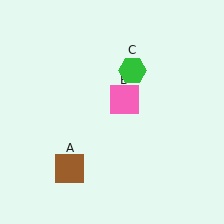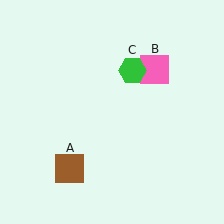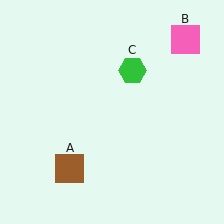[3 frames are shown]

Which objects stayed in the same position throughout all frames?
Brown square (object A) and green hexagon (object C) remained stationary.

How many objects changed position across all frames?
1 object changed position: pink square (object B).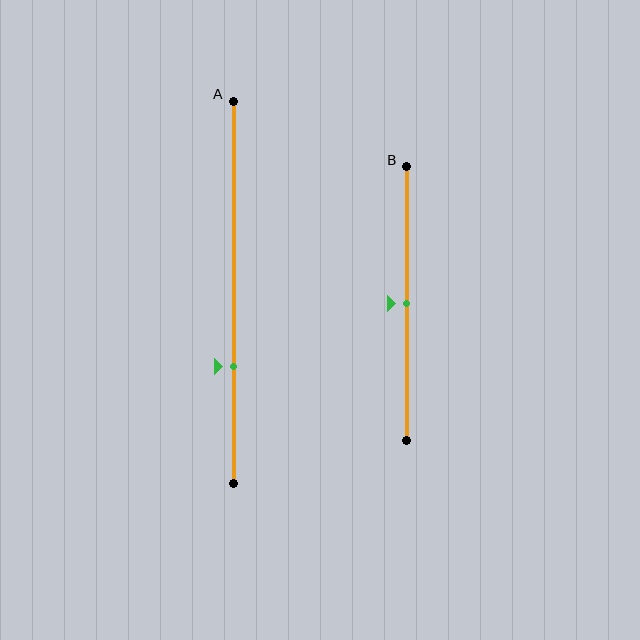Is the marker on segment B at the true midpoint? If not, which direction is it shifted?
Yes, the marker on segment B is at the true midpoint.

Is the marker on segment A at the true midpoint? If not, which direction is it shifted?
No, the marker on segment A is shifted downward by about 19% of the segment length.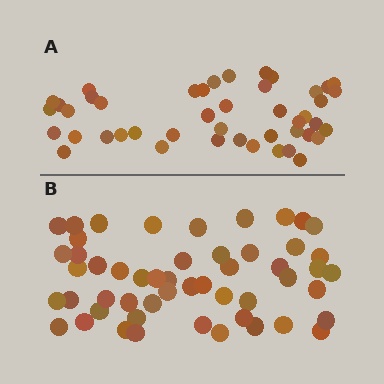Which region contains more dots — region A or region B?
Region B (the bottom region) has more dots.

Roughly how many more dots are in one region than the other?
Region B has roughly 8 or so more dots than region A.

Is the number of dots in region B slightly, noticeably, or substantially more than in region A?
Region B has only slightly more — the two regions are fairly close. The ratio is roughly 1.2 to 1.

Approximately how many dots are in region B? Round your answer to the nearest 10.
About 50 dots. (The exact count is 52, which rounds to 50.)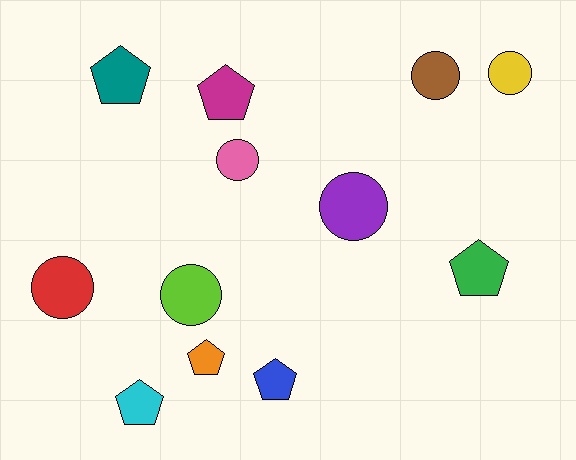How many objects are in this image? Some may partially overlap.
There are 12 objects.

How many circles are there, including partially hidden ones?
There are 6 circles.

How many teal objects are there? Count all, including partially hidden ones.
There is 1 teal object.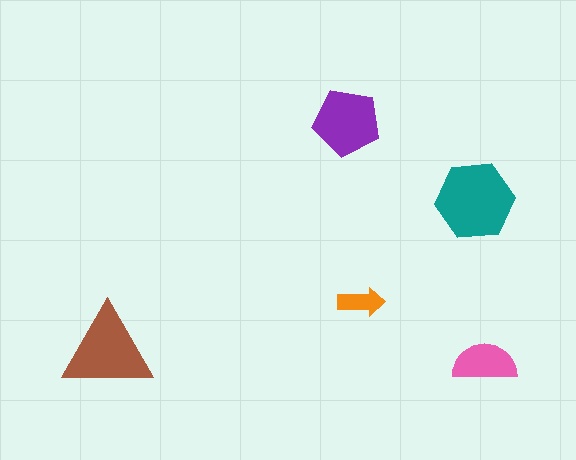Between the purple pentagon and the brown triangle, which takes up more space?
The brown triangle.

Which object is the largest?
The teal hexagon.